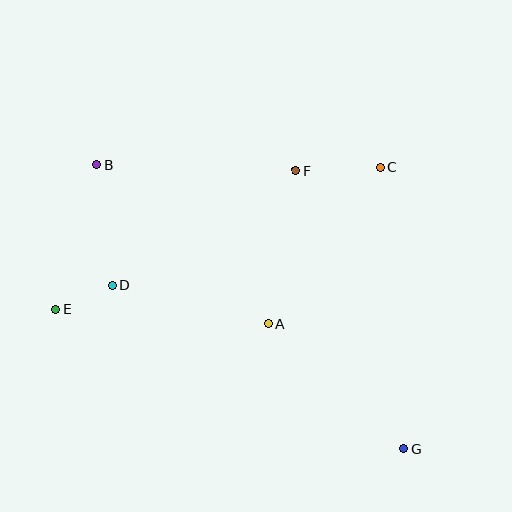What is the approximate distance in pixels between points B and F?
The distance between B and F is approximately 199 pixels.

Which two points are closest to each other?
Points D and E are closest to each other.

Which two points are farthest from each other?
Points B and G are farthest from each other.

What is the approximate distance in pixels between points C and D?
The distance between C and D is approximately 294 pixels.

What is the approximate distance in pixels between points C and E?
The distance between C and E is approximately 355 pixels.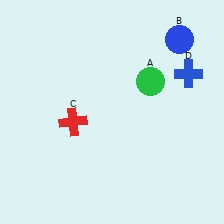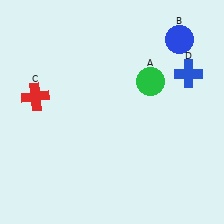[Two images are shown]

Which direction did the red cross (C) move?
The red cross (C) moved left.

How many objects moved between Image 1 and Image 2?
1 object moved between the two images.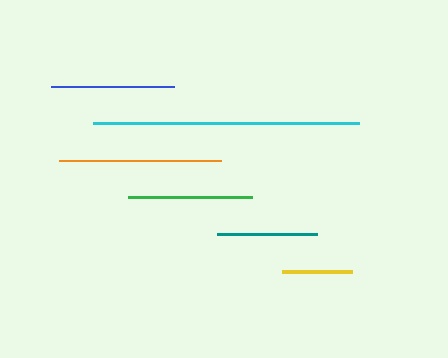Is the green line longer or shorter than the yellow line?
The green line is longer than the yellow line.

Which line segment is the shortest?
The yellow line is the shortest at approximately 70 pixels.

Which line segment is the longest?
The cyan line is the longest at approximately 266 pixels.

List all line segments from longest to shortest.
From longest to shortest: cyan, orange, green, blue, teal, yellow.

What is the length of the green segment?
The green segment is approximately 124 pixels long.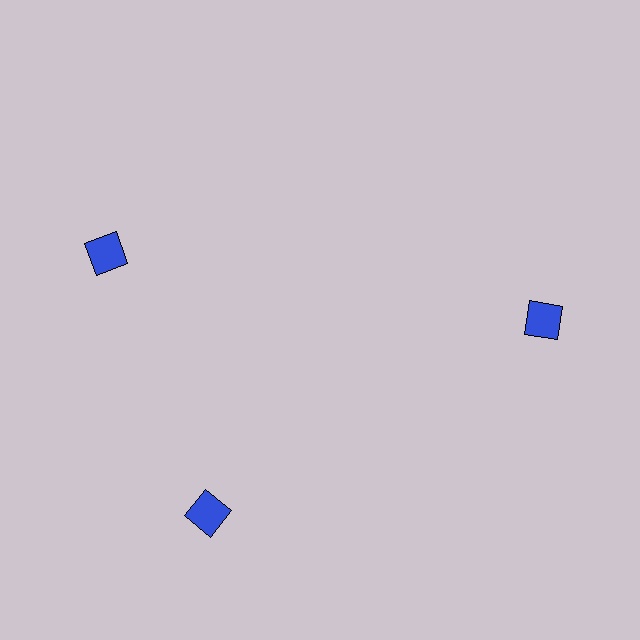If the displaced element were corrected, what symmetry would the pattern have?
It would have 3-fold rotational symmetry — the pattern would map onto itself every 120 degrees.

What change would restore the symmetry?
The symmetry would be restored by rotating it back into even spacing with its neighbors so that all 3 diamonds sit at equal angles and equal distance from the center.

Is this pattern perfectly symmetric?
No. The 3 blue diamonds are arranged in a ring, but one element near the 11 o'clock position is rotated out of alignment along the ring, breaking the 3-fold rotational symmetry.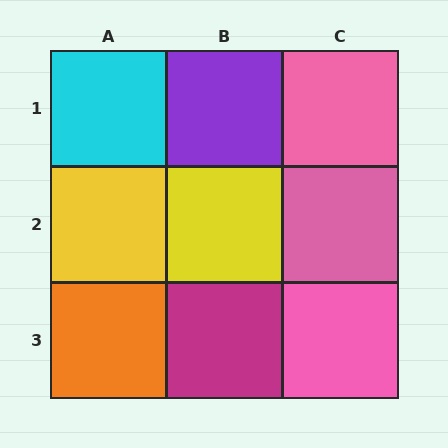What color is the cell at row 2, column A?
Yellow.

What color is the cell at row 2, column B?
Yellow.